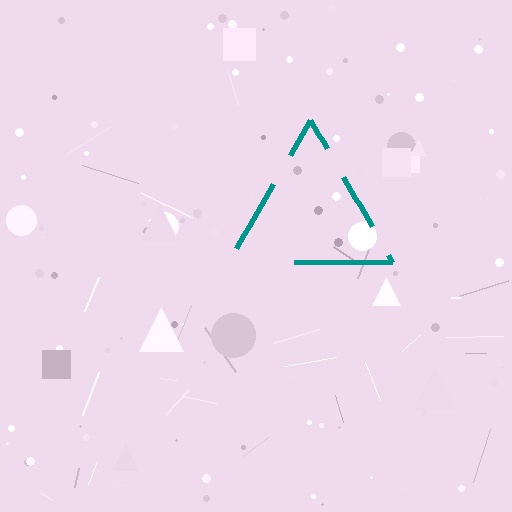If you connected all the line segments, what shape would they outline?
They would outline a triangle.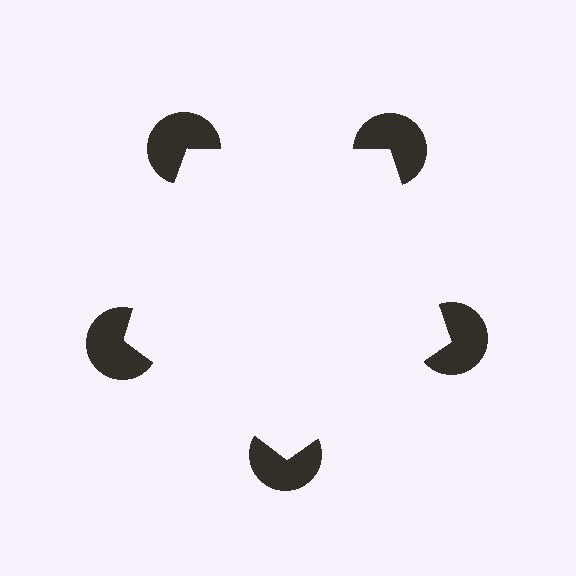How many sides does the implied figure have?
5 sides.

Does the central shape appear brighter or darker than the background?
It typically appears slightly brighter than the background, even though no actual brightness change is drawn.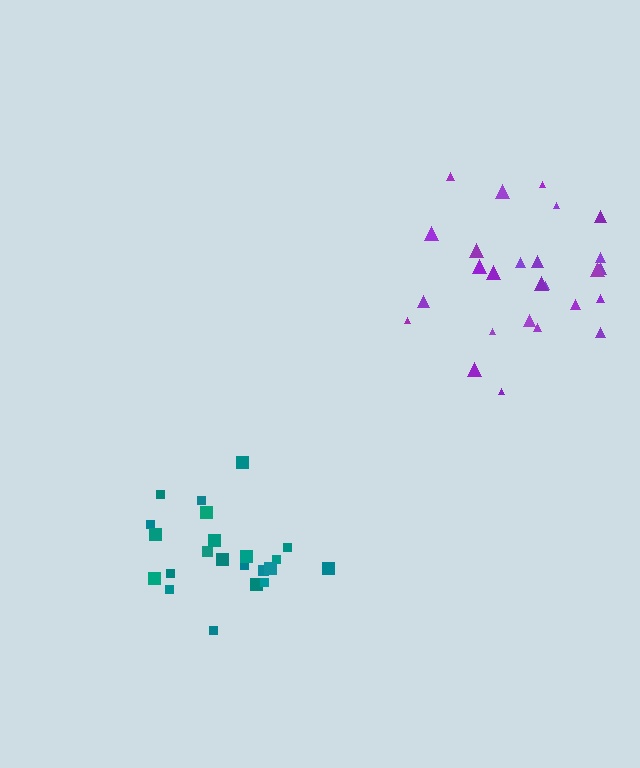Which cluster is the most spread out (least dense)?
Purple.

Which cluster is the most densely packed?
Teal.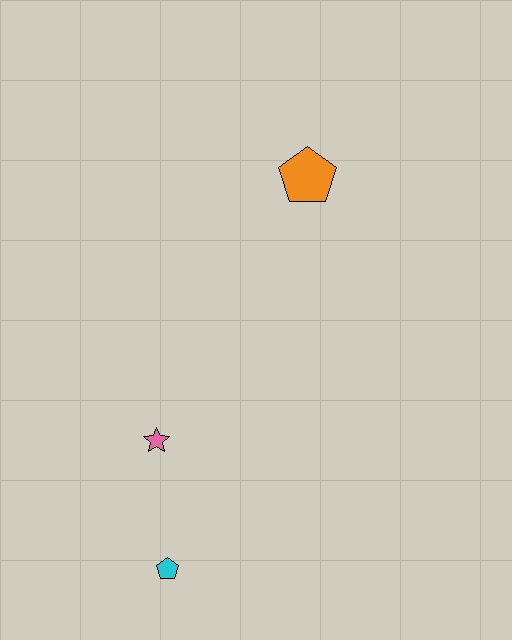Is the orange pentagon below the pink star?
No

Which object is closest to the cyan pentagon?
The pink star is closest to the cyan pentagon.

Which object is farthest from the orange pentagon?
The cyan pentagon is farthest from the orange pentagon.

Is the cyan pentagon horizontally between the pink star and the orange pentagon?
Yes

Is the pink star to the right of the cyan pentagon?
No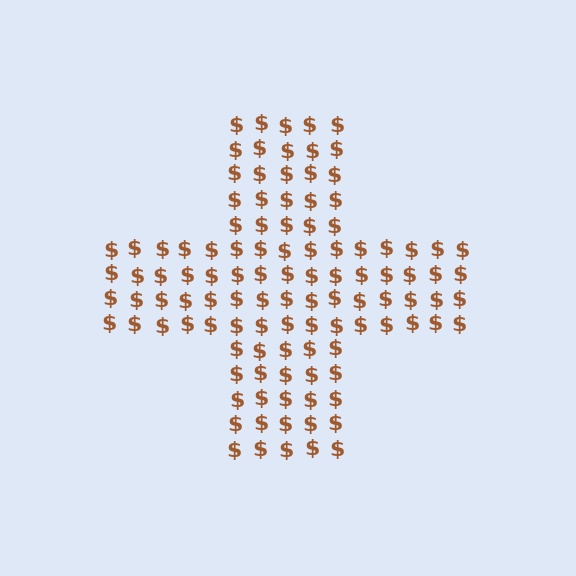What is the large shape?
The large shape is a cross.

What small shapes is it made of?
It is made of small dollar signs.